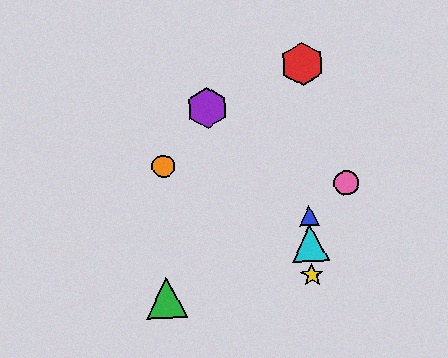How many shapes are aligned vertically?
4 shapes (the red hexagon, the blue triangle, the yellow star, the cyan triangle) are aligned vertically.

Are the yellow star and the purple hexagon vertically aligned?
No, the yellow star is at x≈312 and the purple hexagon is at x≈207.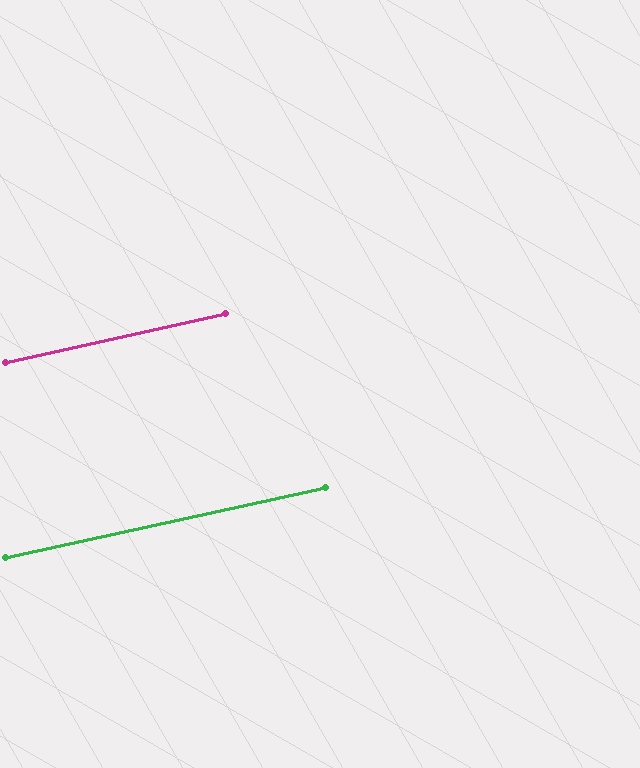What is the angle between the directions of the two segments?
Approximately 0 degrees.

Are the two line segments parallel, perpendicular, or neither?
Parallel — their directions differ by only 0.2°.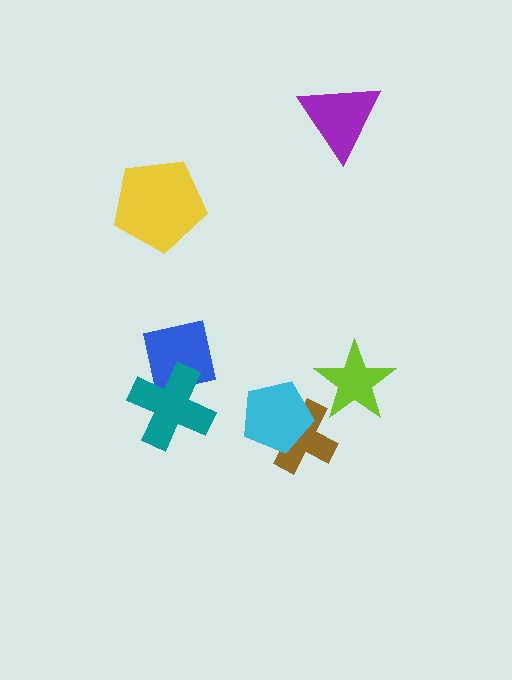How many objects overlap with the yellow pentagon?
0 objects overlap with the yellow pentagon.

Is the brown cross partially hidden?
Yes, it is partially covered by another shape.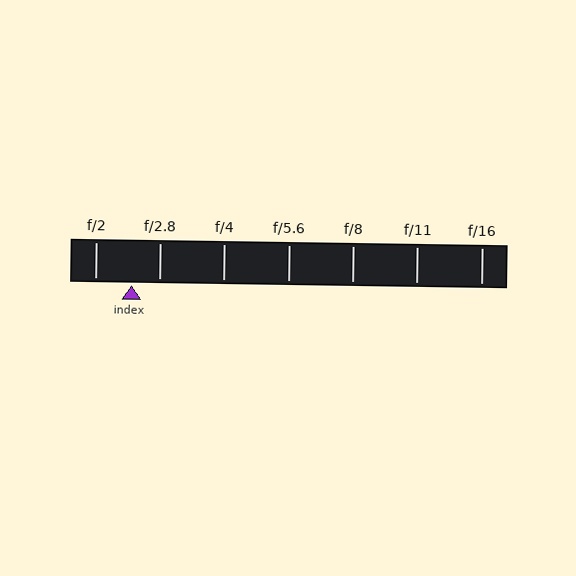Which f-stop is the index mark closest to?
The index mark is closest to f/2.8.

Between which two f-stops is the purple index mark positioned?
The index mark is between f/2 and f/2.8.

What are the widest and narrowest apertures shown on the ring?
The widest aperture shown is f/2 and the narrowest is f/16.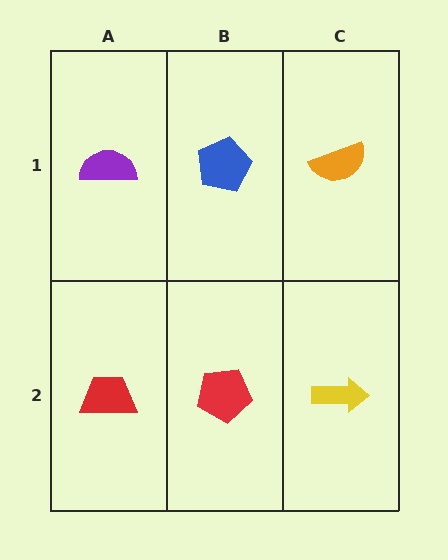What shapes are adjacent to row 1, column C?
A yellow arrow (row 2, column C), a blue pentagon (row 1, column B).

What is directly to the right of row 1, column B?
An orange semicircle.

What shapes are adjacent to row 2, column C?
An orange semicircle (row 1, column C), a red pentagon (row 2, column B).